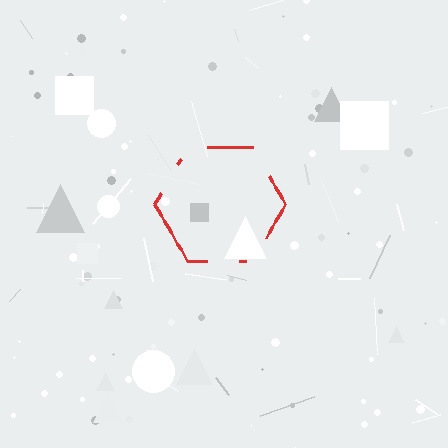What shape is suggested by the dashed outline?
The dashed outline suggests a hexagon.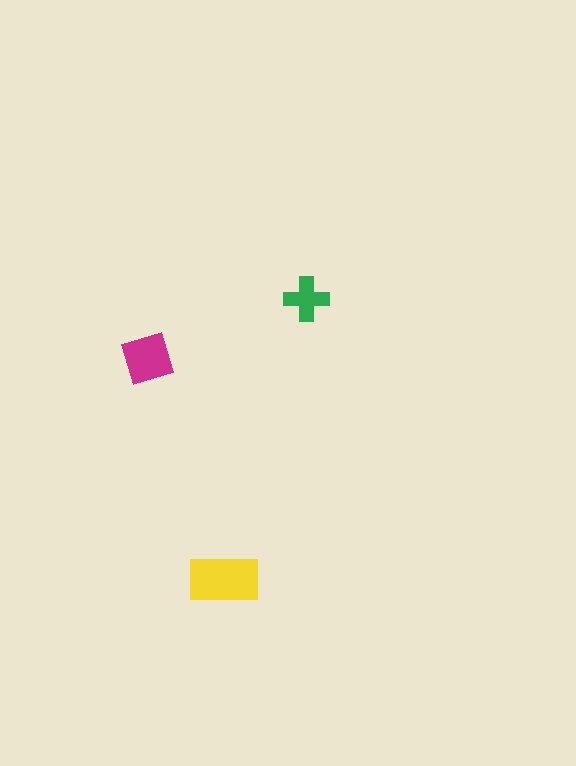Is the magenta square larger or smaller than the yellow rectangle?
Smaller.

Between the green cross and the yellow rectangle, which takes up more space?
The yellow rectangle.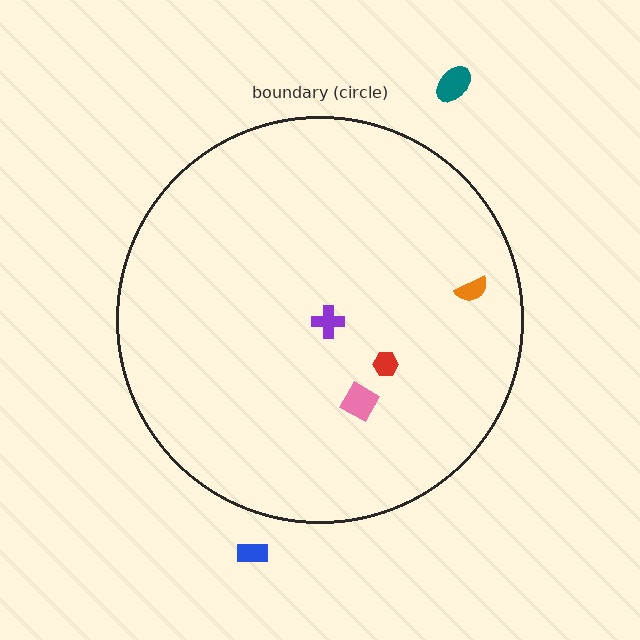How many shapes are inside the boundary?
4 inside, 2 outside.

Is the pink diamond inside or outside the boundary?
Inside.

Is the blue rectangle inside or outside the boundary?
Outside.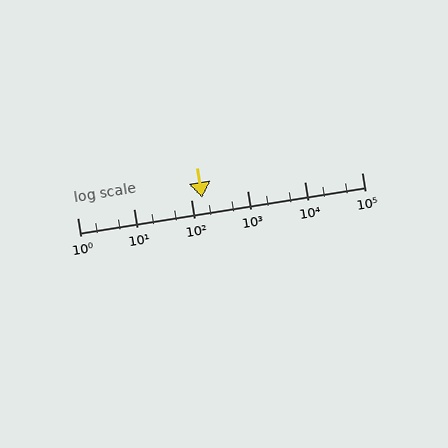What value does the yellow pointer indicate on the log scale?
The pointer indicates approximately 160.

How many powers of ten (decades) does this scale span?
The scale spans 5 decades, from 1 to 100000.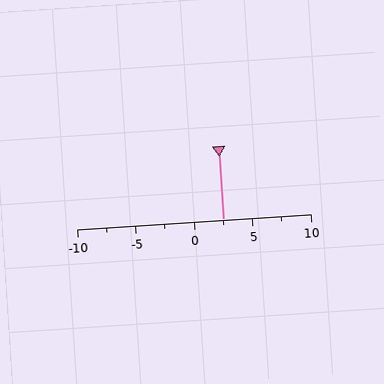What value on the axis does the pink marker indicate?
The marker indicates approximately 2.5.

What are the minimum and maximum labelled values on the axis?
The axis runs from -10 to 10.